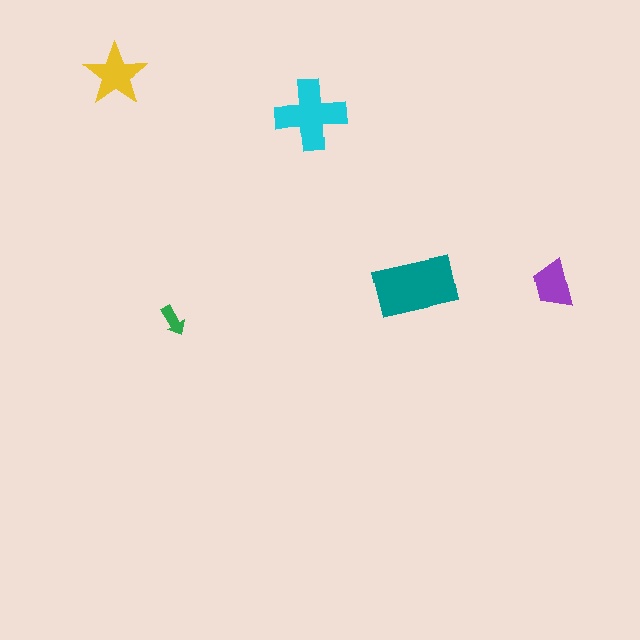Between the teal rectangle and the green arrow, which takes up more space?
The teal rectangle.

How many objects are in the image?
There are 5 objects in the image.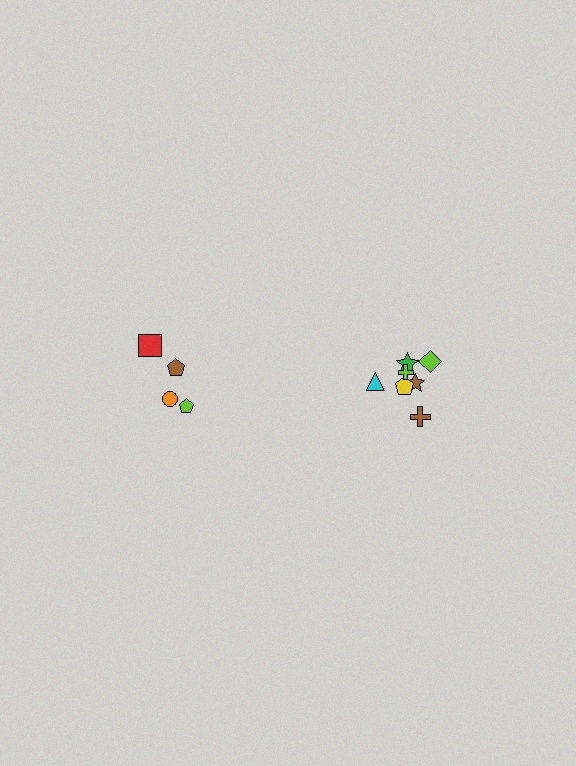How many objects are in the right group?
There are 7 objects.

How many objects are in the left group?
There are 4 objects.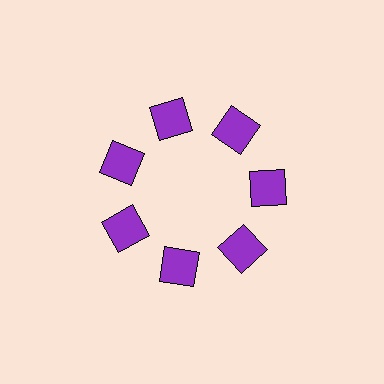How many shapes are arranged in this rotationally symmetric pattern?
There are 7 shapes, arranged in 7 groups of 1.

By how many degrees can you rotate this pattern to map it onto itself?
The pattern maps onto itself every 51 degrees of rotation.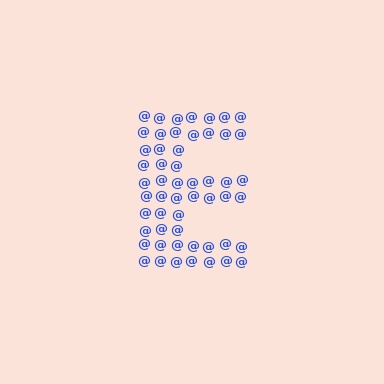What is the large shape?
The large shape is the letter E.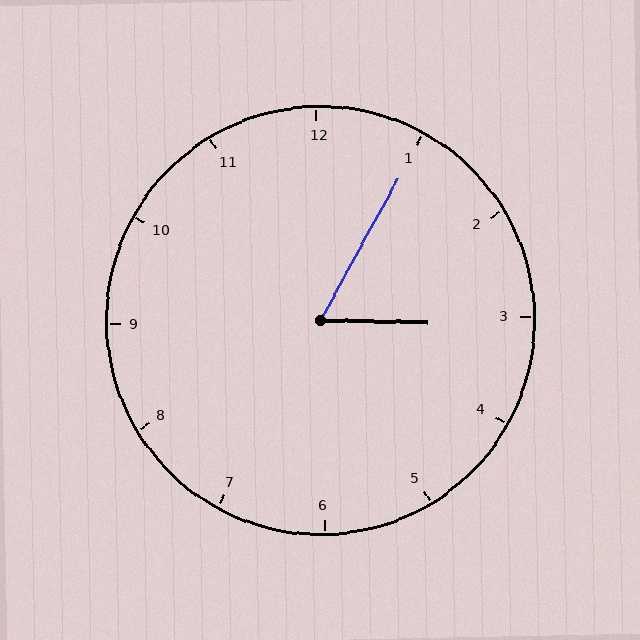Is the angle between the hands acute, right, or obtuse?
It is acute.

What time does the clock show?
3:05.